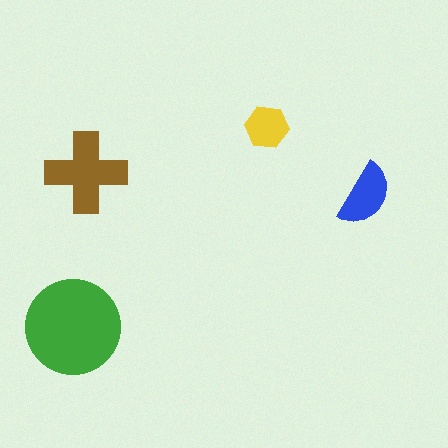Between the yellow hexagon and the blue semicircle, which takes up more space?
The blue semicircle.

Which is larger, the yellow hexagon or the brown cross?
The brown cross.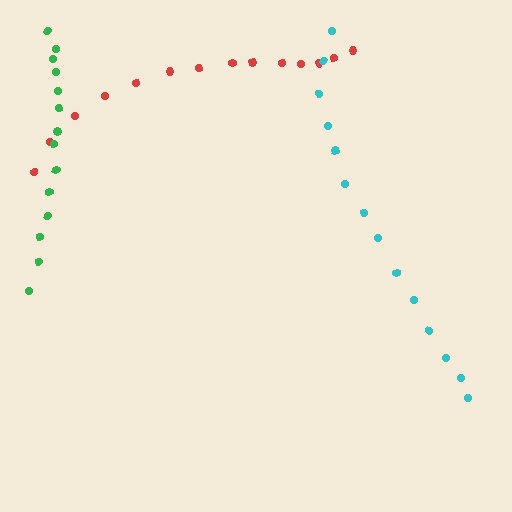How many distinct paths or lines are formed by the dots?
There are 3 distinct paths.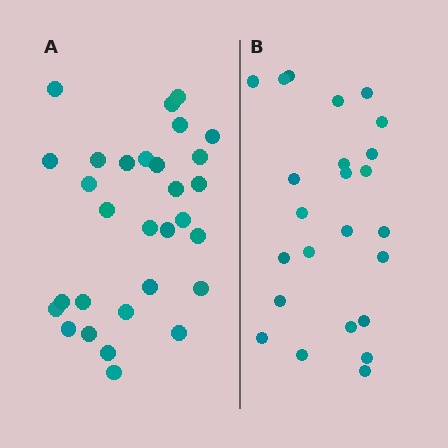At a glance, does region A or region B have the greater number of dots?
Region A (the left region) has more dots.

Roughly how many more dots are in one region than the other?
Region A has about 6 more dots than region B.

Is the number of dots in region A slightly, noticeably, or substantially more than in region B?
Region A has noticeably more, but not dramatically so. The ratio is roughly 1.2 to 1.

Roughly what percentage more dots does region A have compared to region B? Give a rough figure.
About 25% more.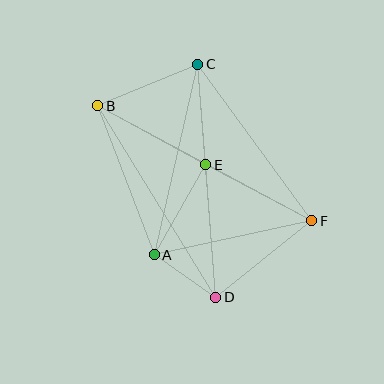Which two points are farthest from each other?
Points B and F are farthest from each other.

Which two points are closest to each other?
Points A and D are closest to each other.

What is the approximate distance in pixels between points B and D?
The distance between B and D is approximately 225 pixels.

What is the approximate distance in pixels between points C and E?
The distance between C and E is approximately 101 pixels.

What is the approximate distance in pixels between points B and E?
The distance between B and E is approximately 123 pixels.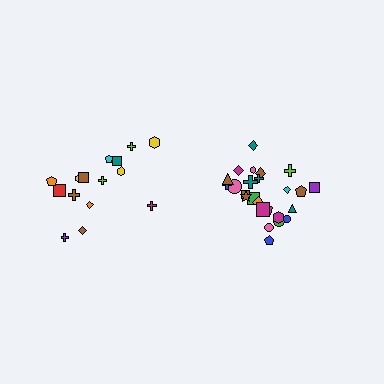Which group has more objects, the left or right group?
The right group.